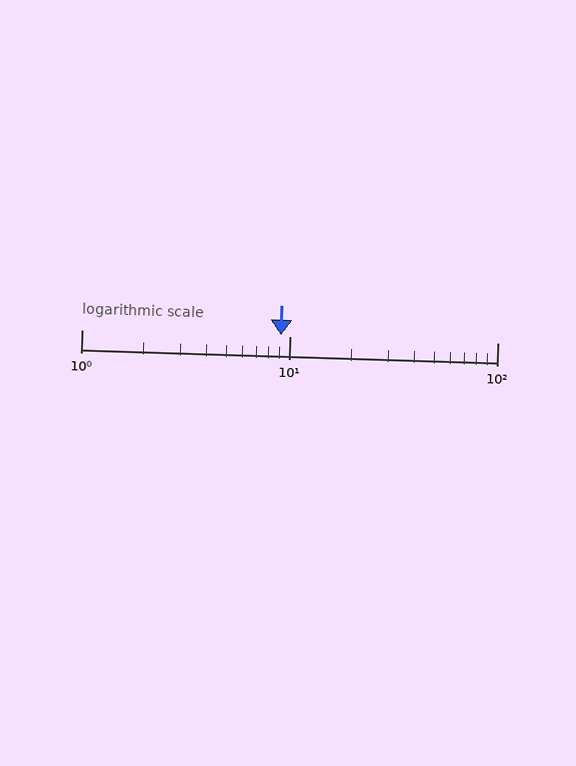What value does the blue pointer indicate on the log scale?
The pointer indicates approximately 9.1.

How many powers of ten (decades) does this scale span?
The scale spans 2 decades, from 1 to 100.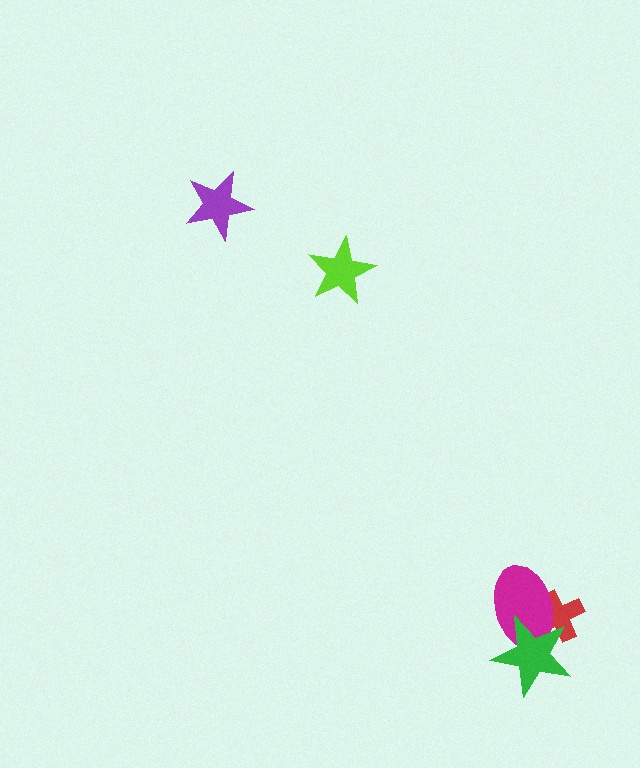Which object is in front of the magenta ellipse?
The green star is in front of the magenta ellipse.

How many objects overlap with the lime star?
0 objects overlap with the lime star.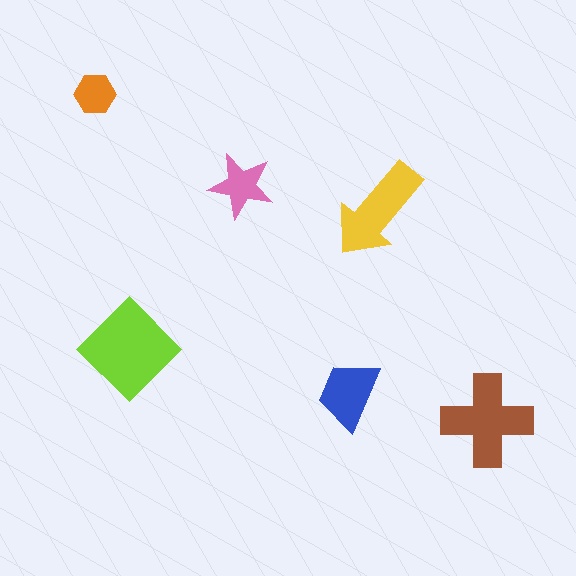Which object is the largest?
The lime diamond.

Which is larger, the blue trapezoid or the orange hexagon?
The blue trapezoid.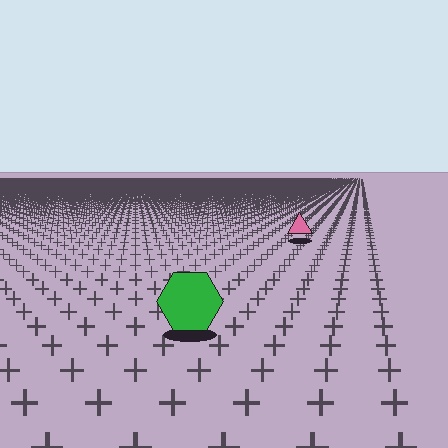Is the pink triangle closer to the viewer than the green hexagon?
No. The green hexagon is closer — you can tell from the texture gradient: the ground texture is coarser near it.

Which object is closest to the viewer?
The green hexagon is closest. The texture marks near it are larger and more spread out.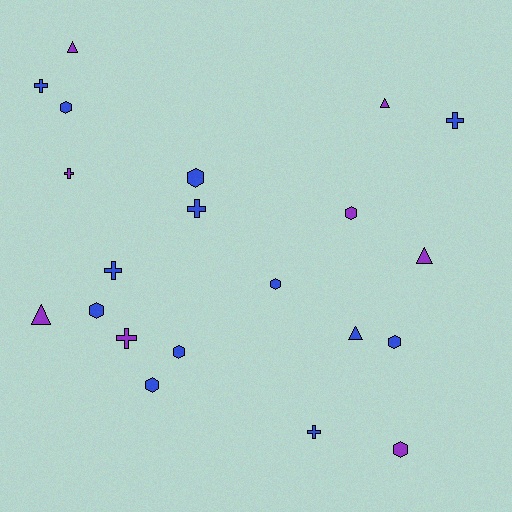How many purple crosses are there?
There are 2 purple crosses.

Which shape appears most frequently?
Hexagon, with 9 objects.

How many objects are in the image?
There are 21 objects.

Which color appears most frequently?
Blue, with 13 objects.